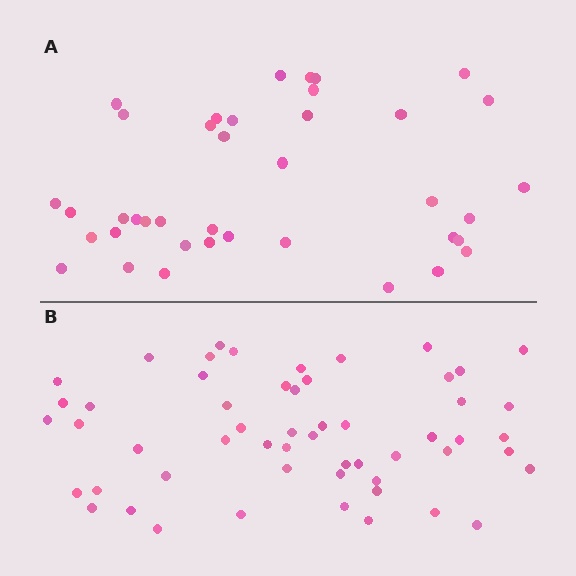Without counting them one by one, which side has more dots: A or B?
Region B (the bottom region) has more dots.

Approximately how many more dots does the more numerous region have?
Region B has approximately 15 more dots than region A.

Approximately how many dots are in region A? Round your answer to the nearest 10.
About 40 dots. (The exact count is 39, which rounds to 40.)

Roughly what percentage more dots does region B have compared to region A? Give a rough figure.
About 40% more.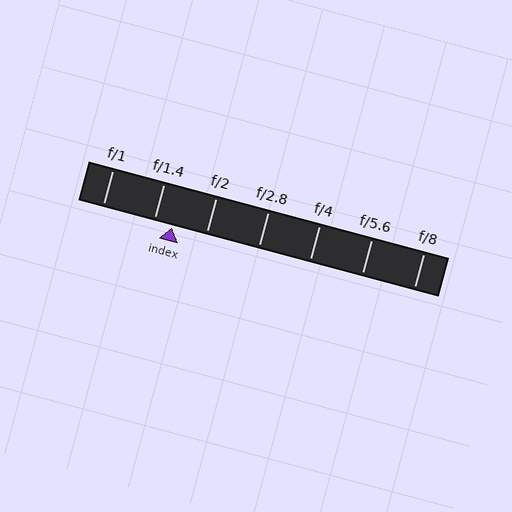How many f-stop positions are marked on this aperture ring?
There are 7 f-stop positions marked.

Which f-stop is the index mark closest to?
The index mark is closest to f/1.4.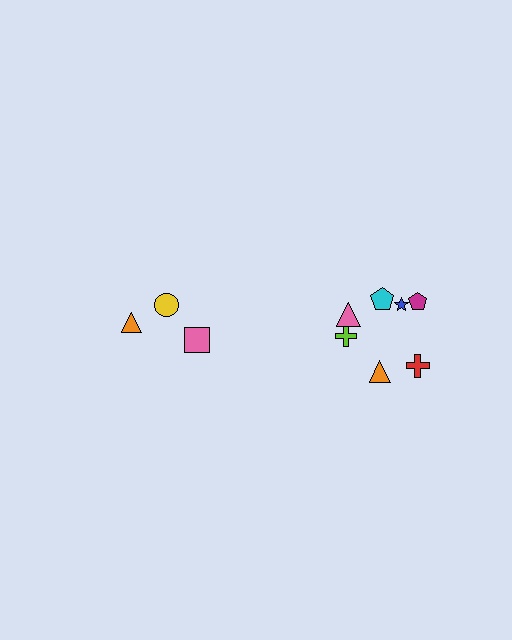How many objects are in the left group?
There are 3 objects.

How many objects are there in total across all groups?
There are 10 objects.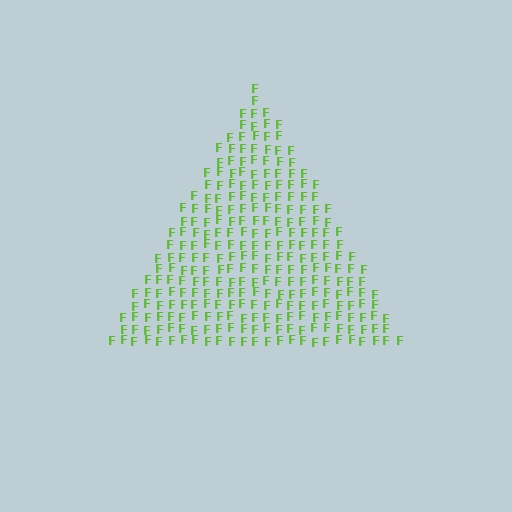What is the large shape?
The large shape is a triangle.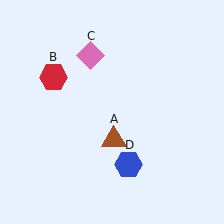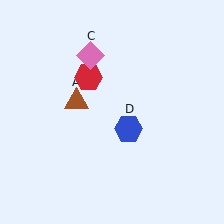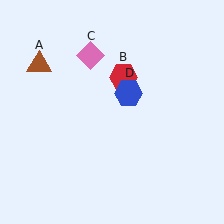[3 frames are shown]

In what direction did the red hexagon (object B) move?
The red hexagon (object B) moved right.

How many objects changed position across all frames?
3 objects changed position: brown triangle (object A), red hexagon (object B), blue hexagon (object D).